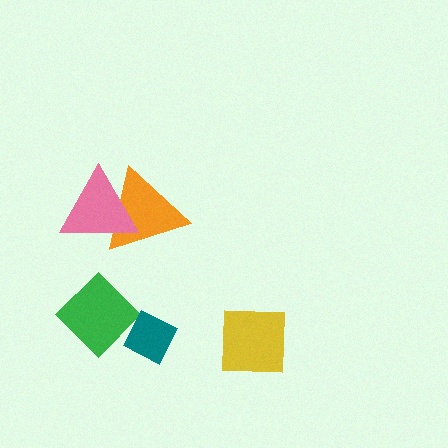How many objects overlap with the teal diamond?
1 object overlaps with the teal diamond.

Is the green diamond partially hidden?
Yes, it is partially covered by another shape.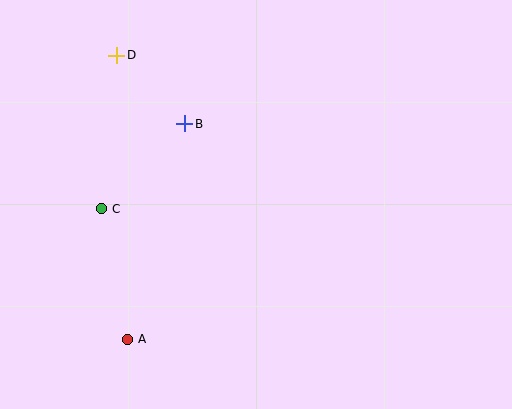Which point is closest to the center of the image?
Point B at (185, 124) is closest to the center.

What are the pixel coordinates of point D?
Point D is at (117, 55).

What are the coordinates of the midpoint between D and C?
The midpoint between D and C is at (109, 132).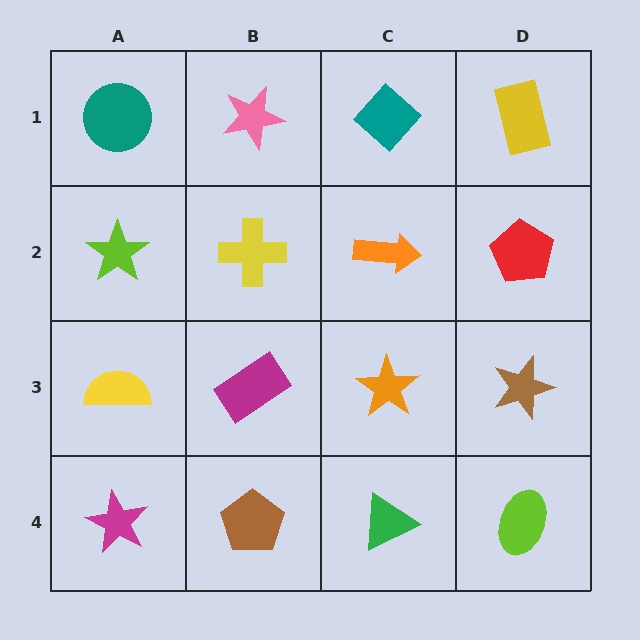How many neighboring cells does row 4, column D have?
2.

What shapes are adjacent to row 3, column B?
A yellow cross (row 2, column B), a brown pentagon (row 4, column B), a yellow semicircle (row 3, column A), an orange star (row 3, column C).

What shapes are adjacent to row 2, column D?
A yellow rectangle (row 1, column D), a brown star (row 3, column D), an orange arrow (row 2, column C).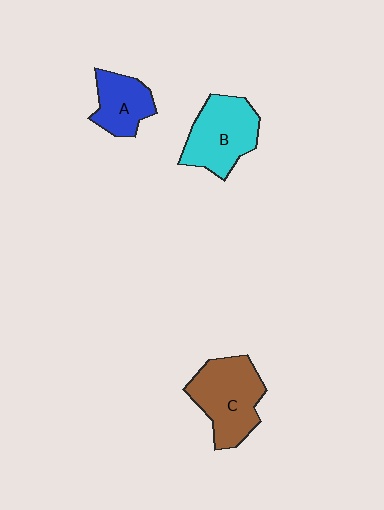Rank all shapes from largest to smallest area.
From largest to smallest: C (brown), B (cyan), A (blue).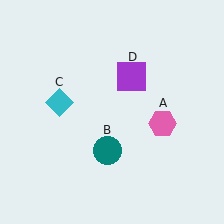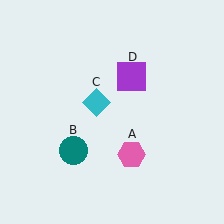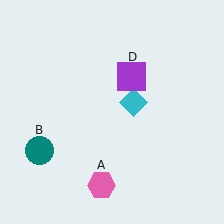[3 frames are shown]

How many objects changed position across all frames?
3 objects changed position: pink hexagon (object A), teal circle (object B), cyan diamond (object C).